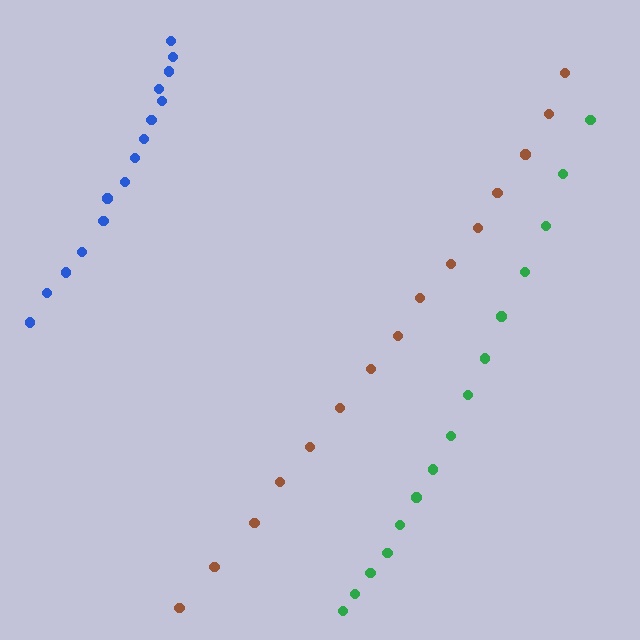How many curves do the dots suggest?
There are 3 distinct paths.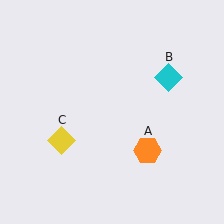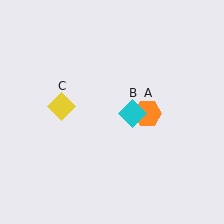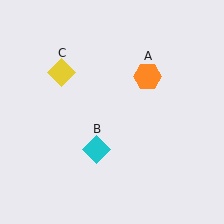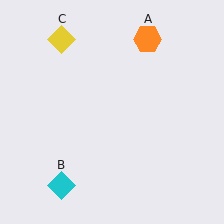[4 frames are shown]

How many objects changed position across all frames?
3 objects changed position: orange hexagon (object A), cyan diamond (object B), yellow diamond (object C).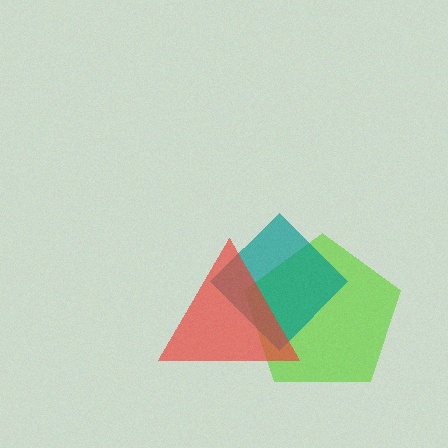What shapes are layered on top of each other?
The layered shapes are: a lime pentagon, a teal diamond, a red triangle.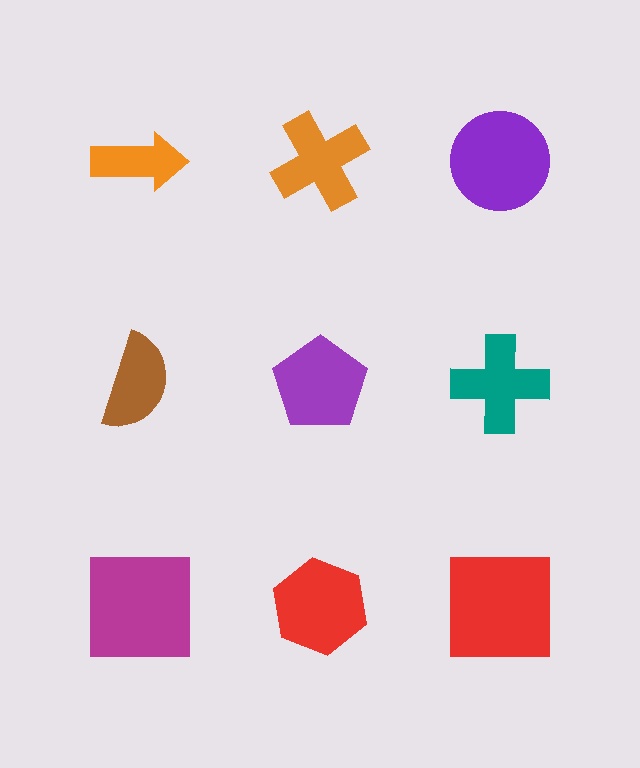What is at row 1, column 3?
A purple circle.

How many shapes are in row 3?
3 shapes.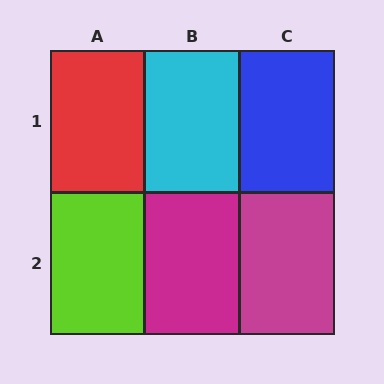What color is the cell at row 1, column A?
Red.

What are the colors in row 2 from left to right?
Lime, magenta, magenta.